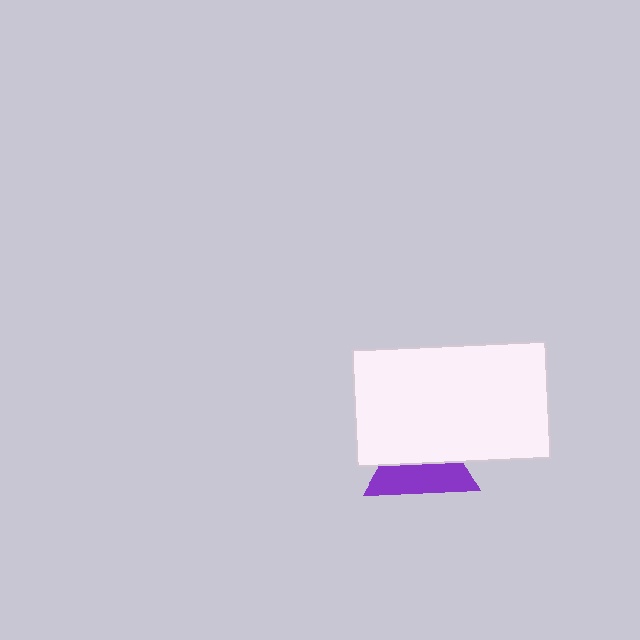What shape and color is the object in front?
The object in front is a white rectangle.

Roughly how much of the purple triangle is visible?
About half of it is visible (roughly 47%).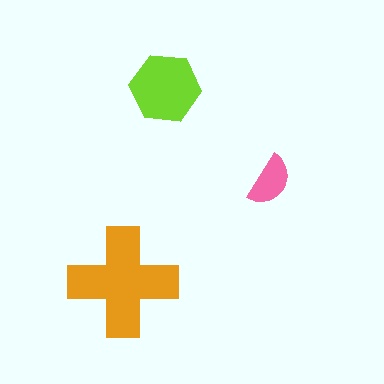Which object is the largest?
The orange cross.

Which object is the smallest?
The pink semicircle.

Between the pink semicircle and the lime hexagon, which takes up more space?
The lime hexagon.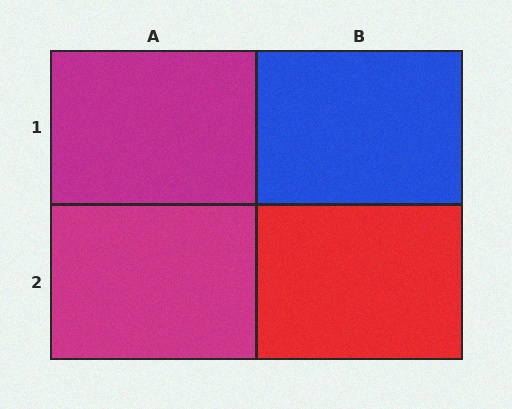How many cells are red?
1 cell is red.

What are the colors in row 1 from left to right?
Magenta, blue.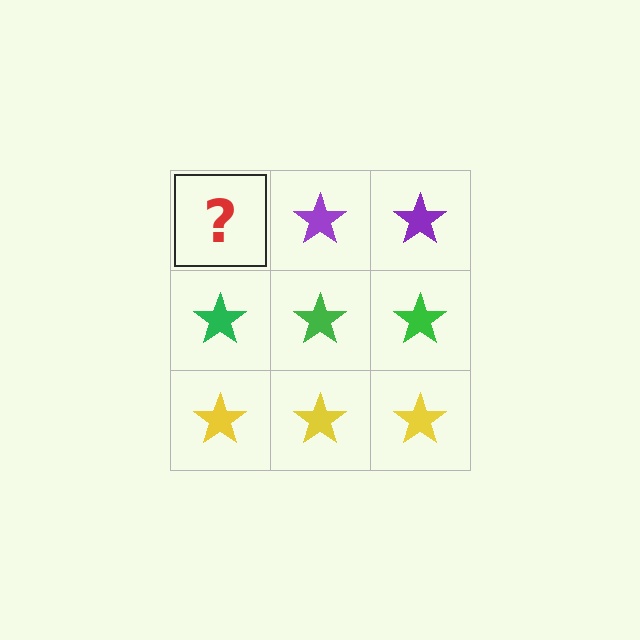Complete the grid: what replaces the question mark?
The question mark should be replaced with a purple star.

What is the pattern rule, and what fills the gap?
The rule is that each row has a consistent color. The gap should be filled with a purple star.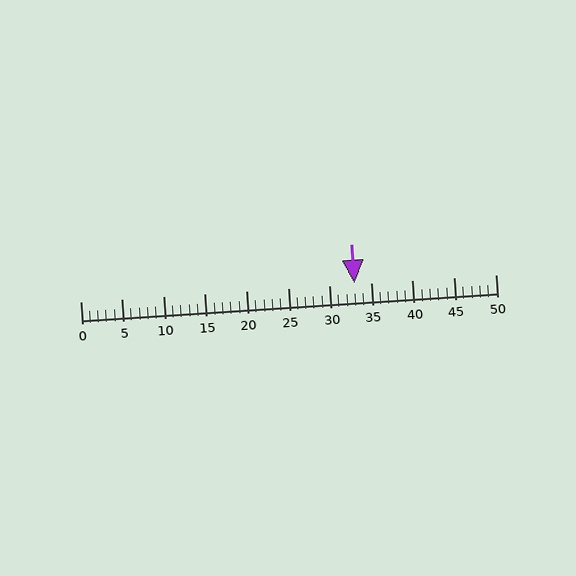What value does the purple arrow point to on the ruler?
The purple arrow points to approximately 33.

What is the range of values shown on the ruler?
The ruler shows values from 0 to 50.